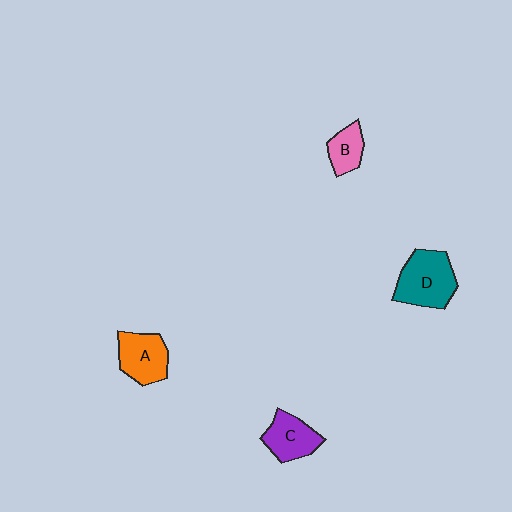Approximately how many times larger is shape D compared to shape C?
Approximately 1.4 times.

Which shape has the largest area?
Shape D (teal).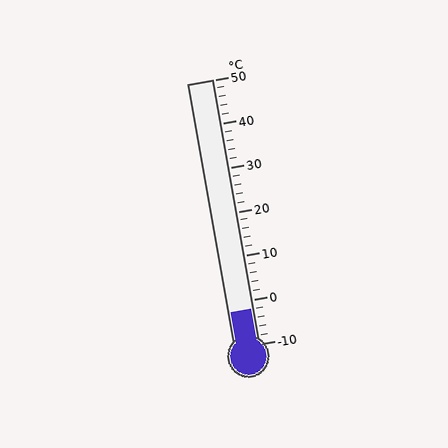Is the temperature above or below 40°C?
The temperature is below 40°C.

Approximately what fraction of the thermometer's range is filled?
The thermometer is filled to approximately 15% of its range.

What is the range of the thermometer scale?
The thermometer scale ranges from -10°C to 50°C.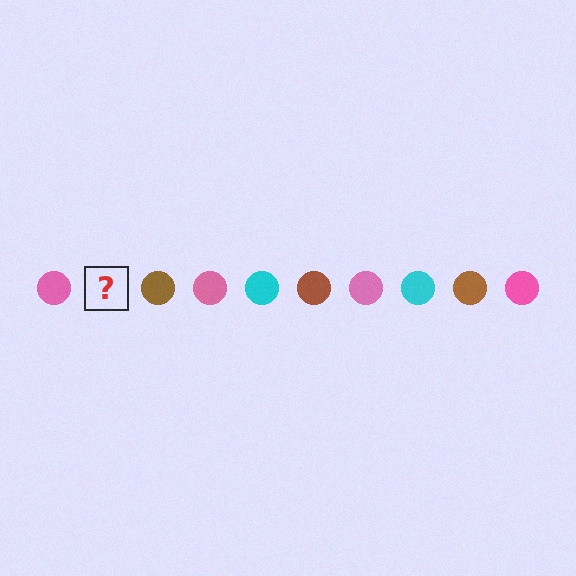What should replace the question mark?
The question mark should be replaced with a cyan circle.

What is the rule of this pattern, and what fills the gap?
The rule is that the pattern cycles through pink, cyan, brown circles. The gap should be filled with a cyan circle.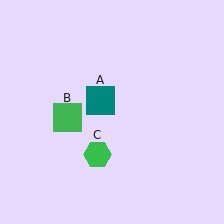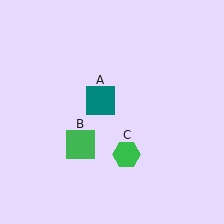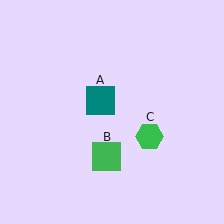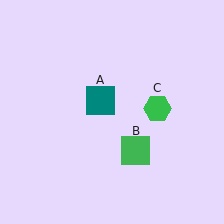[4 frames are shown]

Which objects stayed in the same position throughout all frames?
Teal square (object A) remained stationary.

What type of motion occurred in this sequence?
The green square (object B), green hexagon (object C) rotated counterclockwise around the center of the scene.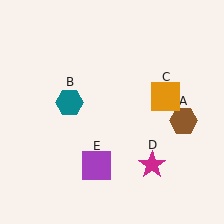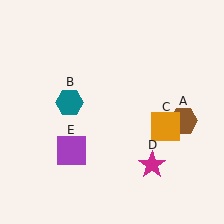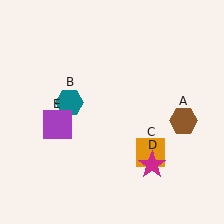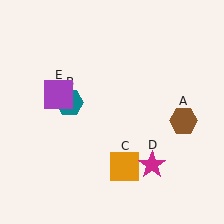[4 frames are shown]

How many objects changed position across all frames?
2 objects changed position: orange square (object C), purple square (object E).